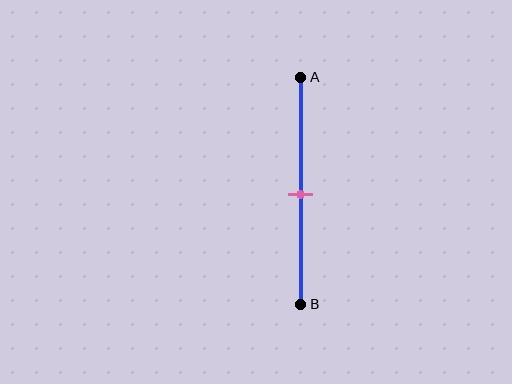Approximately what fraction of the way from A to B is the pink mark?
The pink mark is approximately 50% of the way from A to B.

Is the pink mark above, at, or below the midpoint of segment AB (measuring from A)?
The pink mark is approximately at the midpoint of segment AB.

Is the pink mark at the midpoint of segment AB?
Yes, the mark is approximately at the midpoint.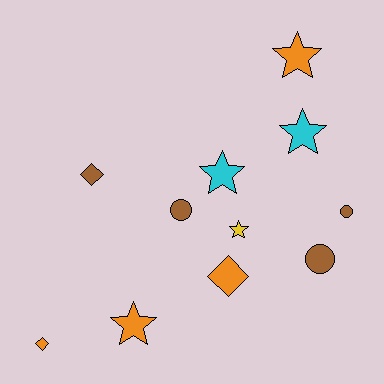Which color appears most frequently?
Brown, with 4 objects.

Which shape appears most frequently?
Star, with 5 objects.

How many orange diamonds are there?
There are 2 orange diamonds.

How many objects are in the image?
There are 11 objects.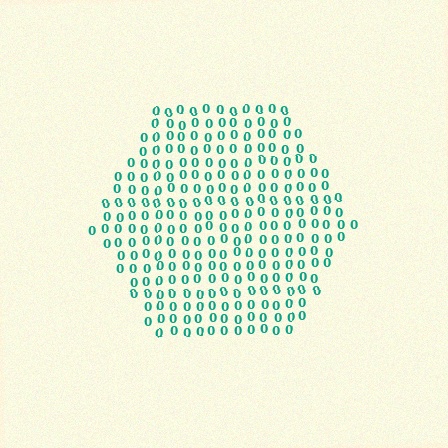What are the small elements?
The small elements are digit 0's.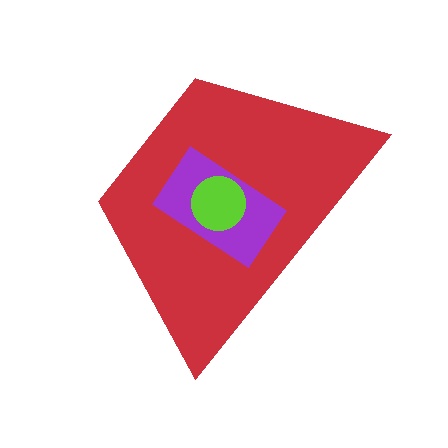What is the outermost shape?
The red trapezoid.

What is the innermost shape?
The lime circle.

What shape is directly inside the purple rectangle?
The lime circle.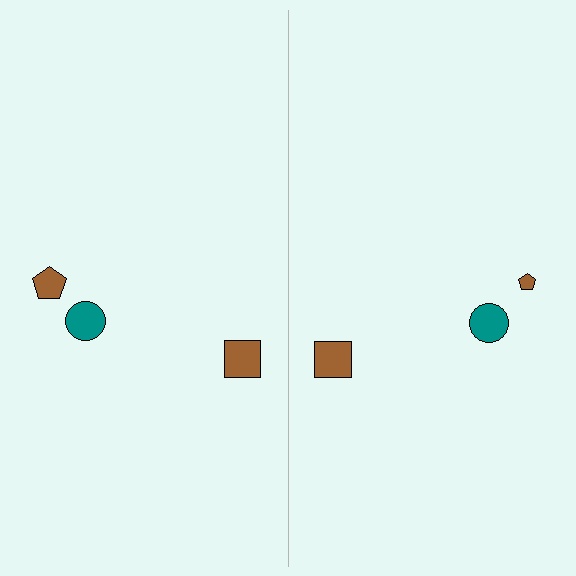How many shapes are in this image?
There are 6 shapes in this image.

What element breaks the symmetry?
The brown pentagon on the right side has a different size than its mirror counterpart.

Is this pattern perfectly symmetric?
No, the pattern is not perfectly symmetric. The brown pentagon on the right side has a different size than its mirror counterpart.